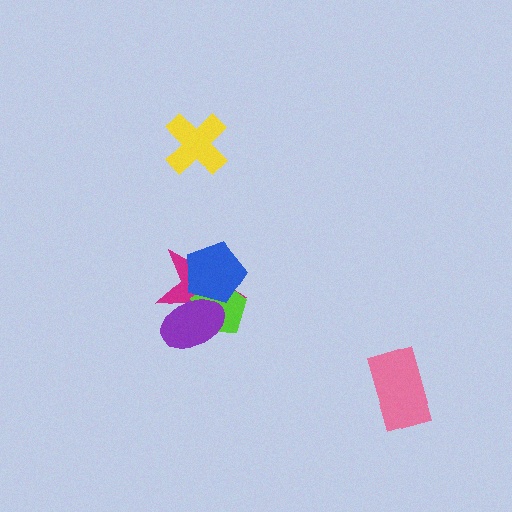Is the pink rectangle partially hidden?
No, no other shape covers it.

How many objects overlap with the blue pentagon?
3 objects overlap with the blue pentagon.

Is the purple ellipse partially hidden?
Yes, it is partially covered by another shape.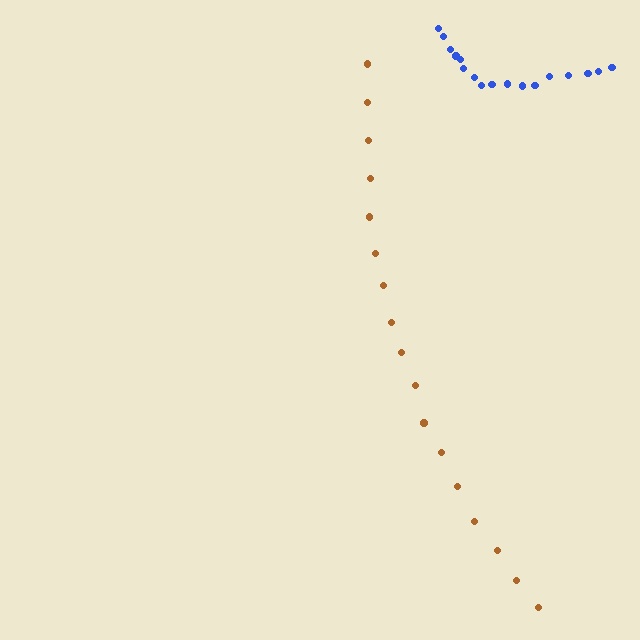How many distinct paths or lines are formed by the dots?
There are 2 distinct paths.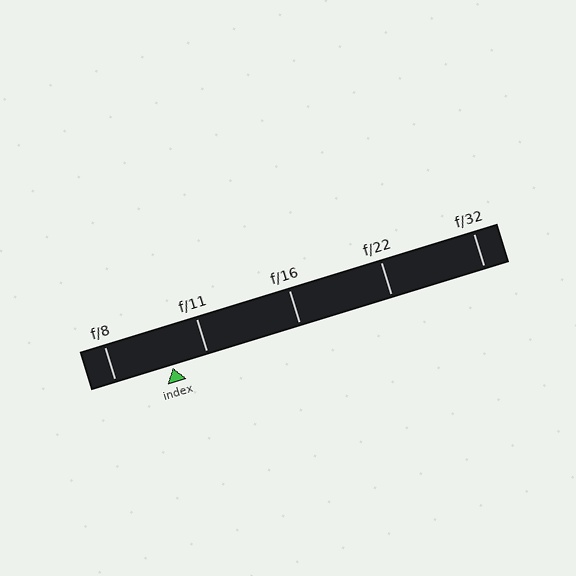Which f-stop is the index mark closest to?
The index mark is closest to f/11.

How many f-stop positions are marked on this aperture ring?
There are 5 f-stop positions marked.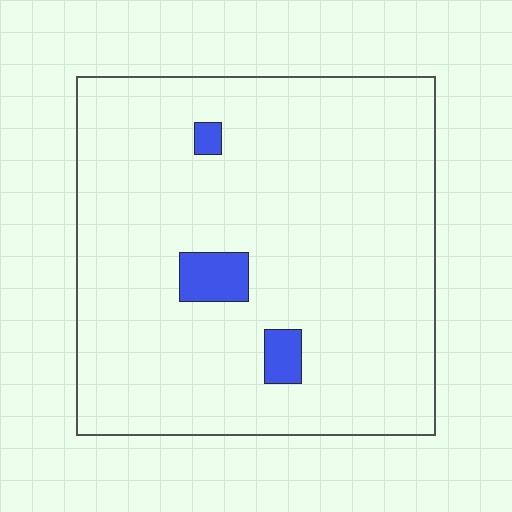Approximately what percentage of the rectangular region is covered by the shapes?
Approximately 5%.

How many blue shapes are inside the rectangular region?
3.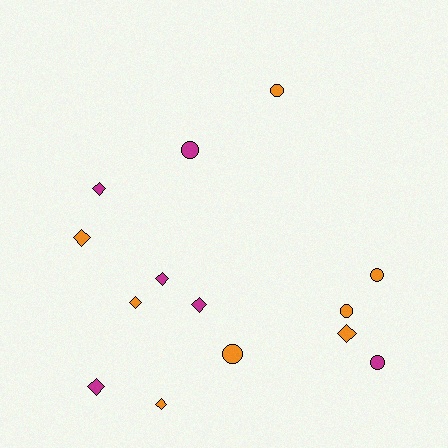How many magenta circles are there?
There are 2 magenta circles.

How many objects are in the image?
There are 14 objects.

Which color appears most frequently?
Orange, with 8 objects.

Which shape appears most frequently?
Diamond, with 8 objects.